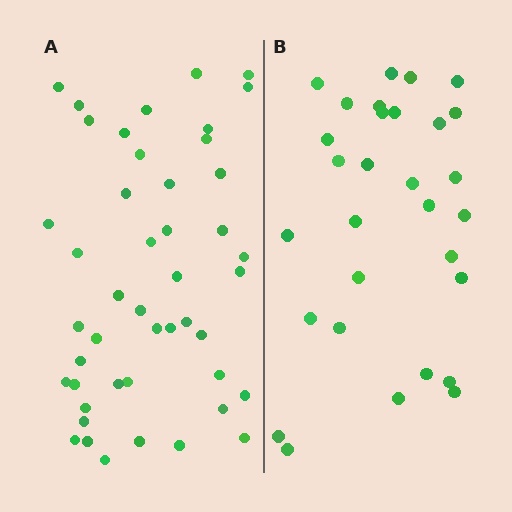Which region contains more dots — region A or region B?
Region A (the left region) has more dots.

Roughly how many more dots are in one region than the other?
Region A has approximately 15 more dots than region B.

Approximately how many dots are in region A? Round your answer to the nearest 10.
About 50 dots. (The exact count is 46, which rounds to 50.)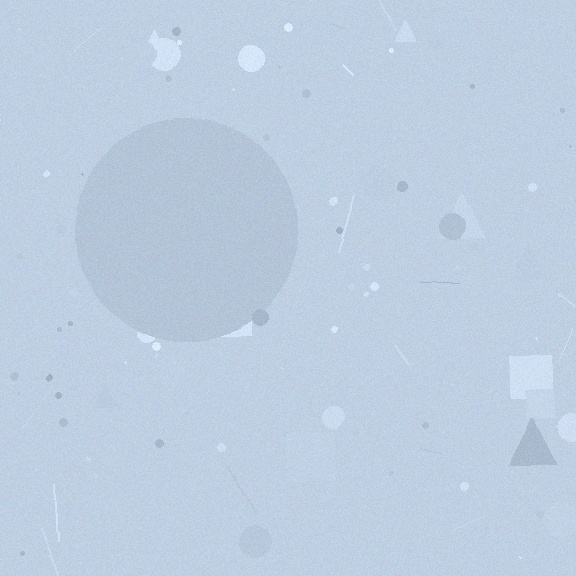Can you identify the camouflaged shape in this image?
The camouflaged shape is a circle.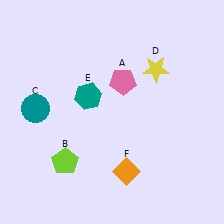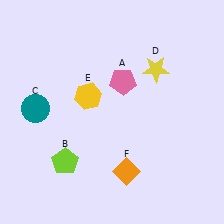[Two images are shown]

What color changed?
The hexagon (E) changed from teal in Image 1 to yellow in Image 2.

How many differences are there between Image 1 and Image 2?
There is 1 difference between the two images.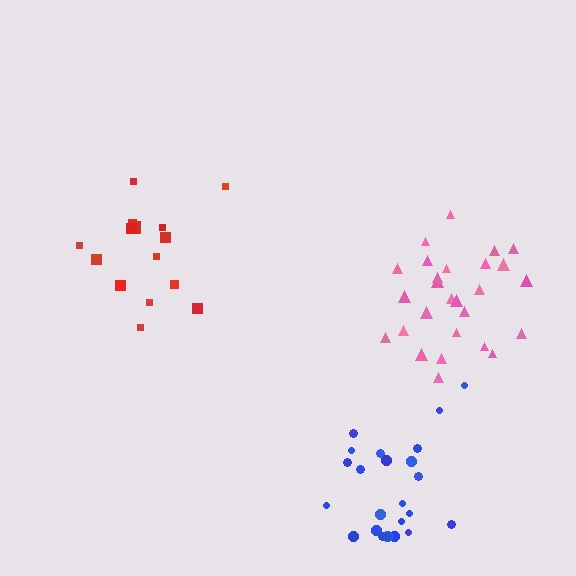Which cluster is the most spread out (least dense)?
Pink.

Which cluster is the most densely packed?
Blue.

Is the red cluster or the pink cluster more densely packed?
Red.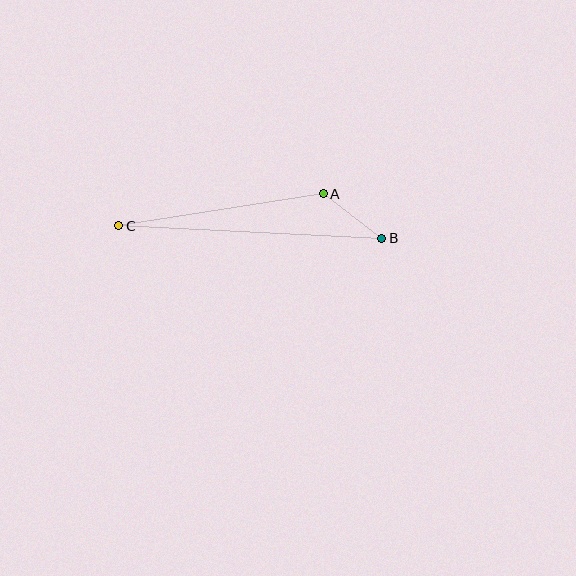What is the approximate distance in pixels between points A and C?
The distance between A and C is approximately 207 pixels.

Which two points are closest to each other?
Points A and B are closest to each other.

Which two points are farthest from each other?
Points B and C are farthest from each other.